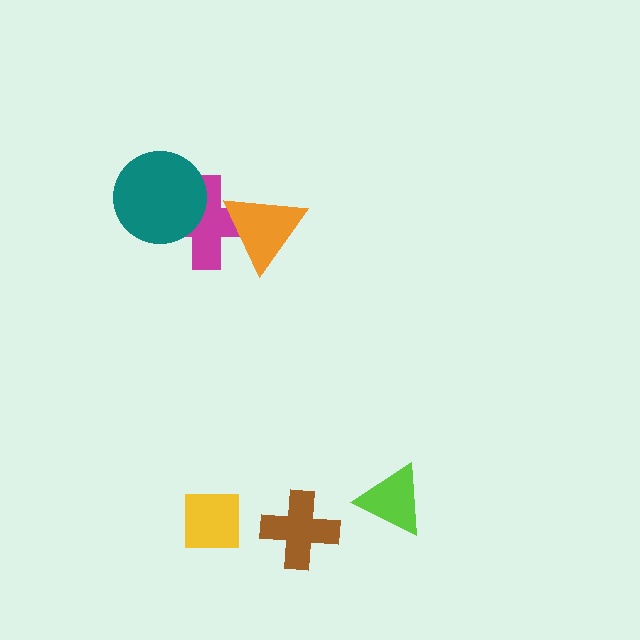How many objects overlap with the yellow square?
0 objects overlap with the yellow square.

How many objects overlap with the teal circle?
1 object overlaps with the teal circle.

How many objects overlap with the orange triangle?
1 object overlaps with the orange triangle.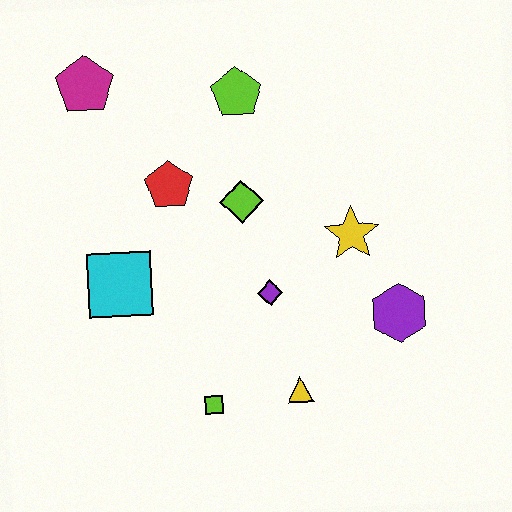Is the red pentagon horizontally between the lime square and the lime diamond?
No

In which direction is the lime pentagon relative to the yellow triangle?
The lime pentagon is above the yellow triangle.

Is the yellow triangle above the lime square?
Yes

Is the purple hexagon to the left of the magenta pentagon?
No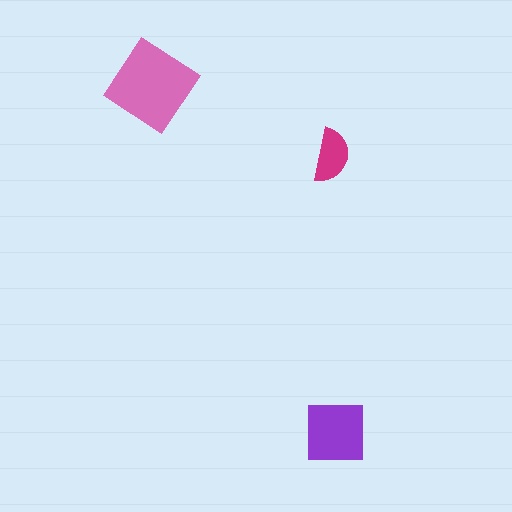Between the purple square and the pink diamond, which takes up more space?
The pink diamond.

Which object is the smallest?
The magenta semicircle.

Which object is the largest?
The pink diamond.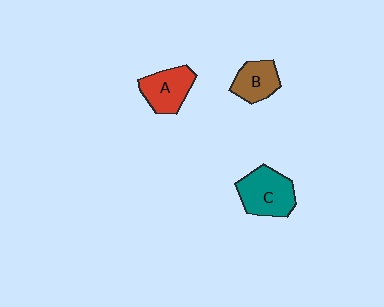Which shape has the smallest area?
Shape B (brown).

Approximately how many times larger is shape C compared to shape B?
Approximately 1.5 times.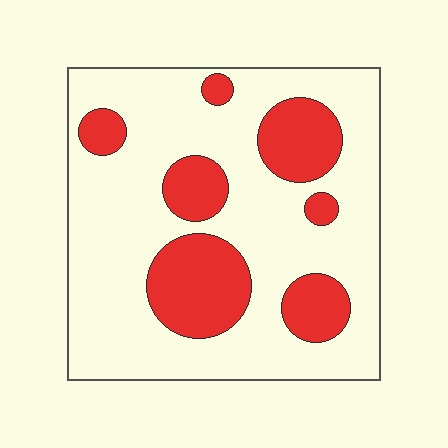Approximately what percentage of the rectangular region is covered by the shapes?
Approximately 25%.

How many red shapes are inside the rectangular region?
7.